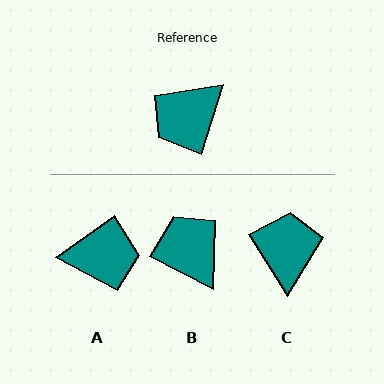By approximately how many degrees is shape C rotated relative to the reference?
Approximately 131 degrees clockwise.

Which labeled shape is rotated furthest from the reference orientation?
A, about 143 degrees away.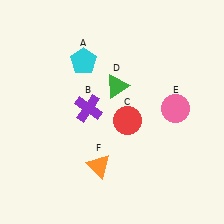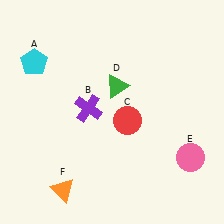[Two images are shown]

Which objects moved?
The objects that moved are: the cyan pentagon (A), the pink circle (E), the orange triangle (F).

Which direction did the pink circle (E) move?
The pink circle (E) moved down.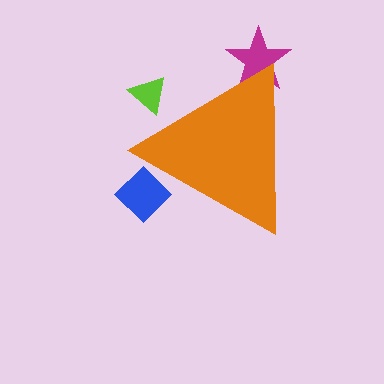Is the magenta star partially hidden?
Yes, the magenta star is partially hidden behind the orange triangle.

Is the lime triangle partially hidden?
Yes, the lime triangle is partially hidden behind the orange triangle.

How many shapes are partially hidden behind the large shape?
3 shapes are partially hidden.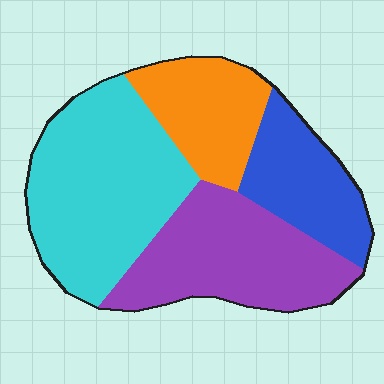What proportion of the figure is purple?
Purple takes up between a quarter and a half of the figure.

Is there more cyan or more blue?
Cyan.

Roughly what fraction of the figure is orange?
Orange takes up about one sixth (1/6) of the figure.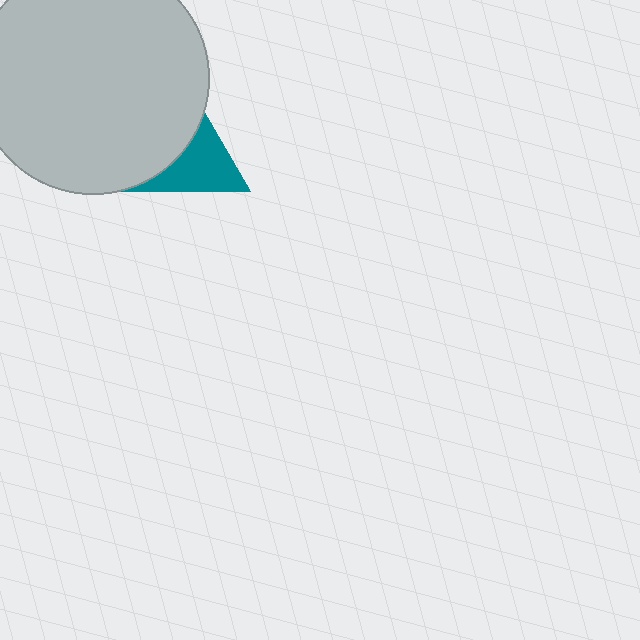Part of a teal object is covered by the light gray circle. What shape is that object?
It is a triangle.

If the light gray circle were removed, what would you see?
You would see the complete teal triangle.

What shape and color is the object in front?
The object in front is a light gray circle.